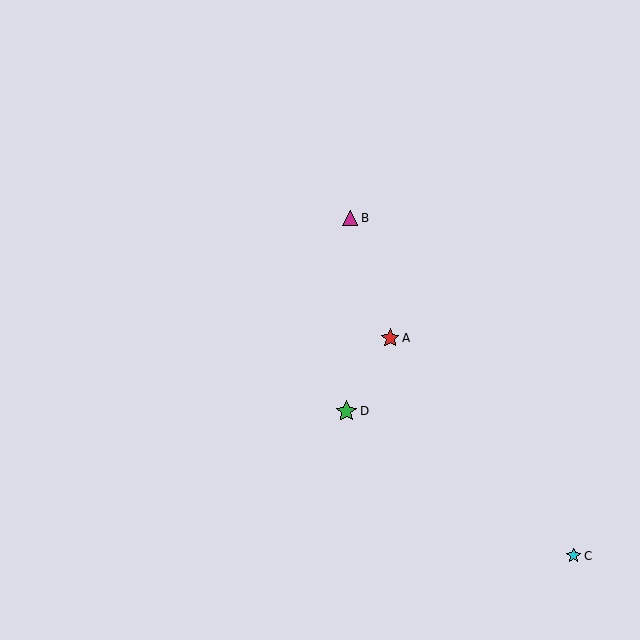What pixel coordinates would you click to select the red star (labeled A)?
Click at (390, 338) to select the red star A.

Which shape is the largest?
The green star (labeled D) is the largest.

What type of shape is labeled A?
Shape A is a red star.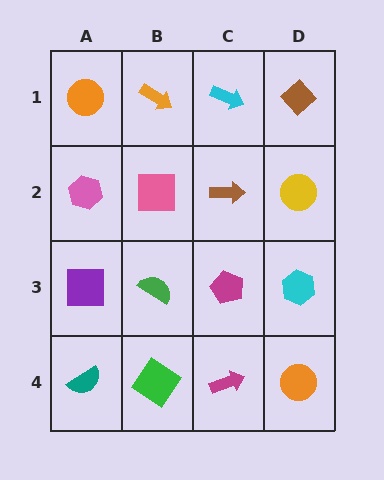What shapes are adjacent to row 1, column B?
A pink square (row 2, column B), an orange circle (row 1, column A), a cyan arrow (row 1, column C).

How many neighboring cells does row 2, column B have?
4.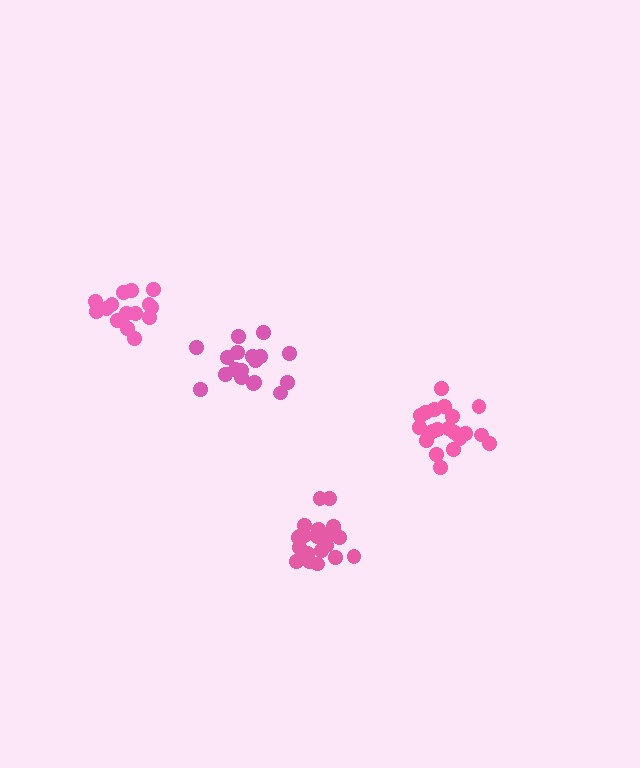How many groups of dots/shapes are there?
There are 4 groups.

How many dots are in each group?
Group 1: 20 dots, Group 2: 21 dots, Group 3: 15 dots, Group 4: 18 dots (74 total).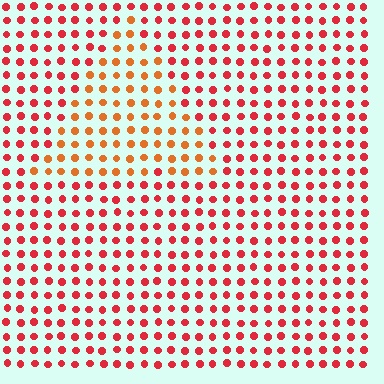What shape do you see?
I see a triangle.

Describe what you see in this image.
The image is filled with small red elements in a uniform arrangement. A triangle-shaped region is visible where the elements are tinted to a slightly different hue, forming a subtle color boundary.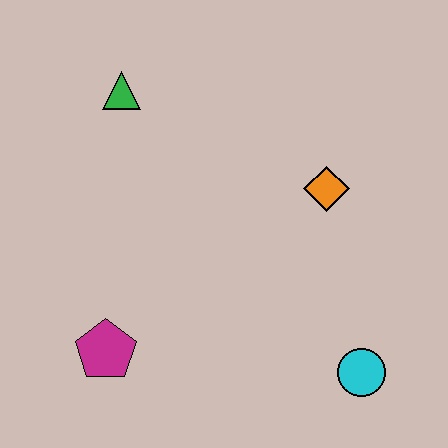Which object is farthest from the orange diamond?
The magenta pentagon is farthest from the orange diamond.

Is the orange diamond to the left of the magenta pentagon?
No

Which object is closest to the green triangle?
The orange diamond is closest to the green triangle.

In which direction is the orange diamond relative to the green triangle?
The orange diamond is to the right of the green triangle.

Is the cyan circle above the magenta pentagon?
No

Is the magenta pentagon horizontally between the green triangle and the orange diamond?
No